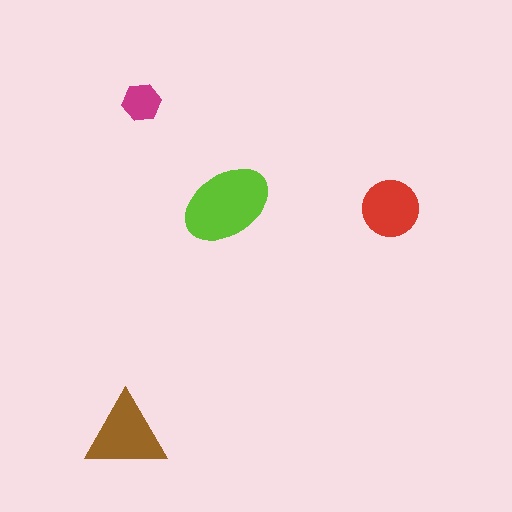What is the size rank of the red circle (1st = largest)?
3rd.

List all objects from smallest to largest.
The magenta hexagon, the red circle, the brown triangle, the lime ellipse.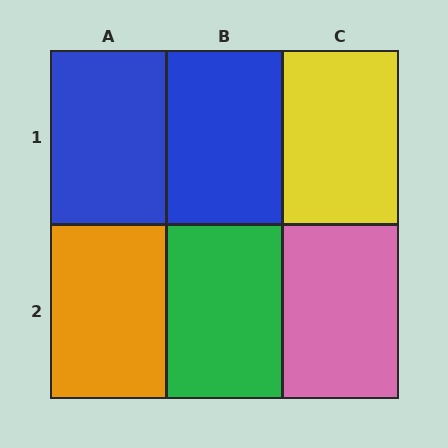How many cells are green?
1 cell is green.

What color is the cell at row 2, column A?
Orange.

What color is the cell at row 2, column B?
Green.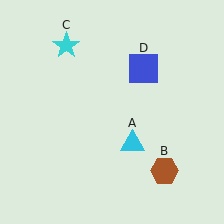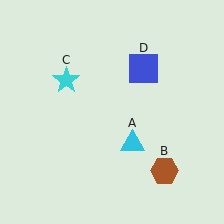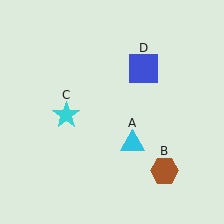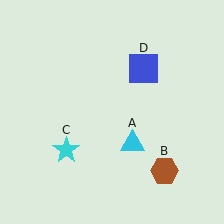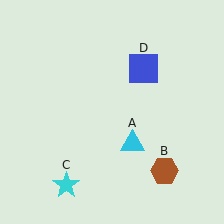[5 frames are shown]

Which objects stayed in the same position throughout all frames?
Cyan triangle (object A) and brown hexagon (object B) and blue square (object D) remained stationary.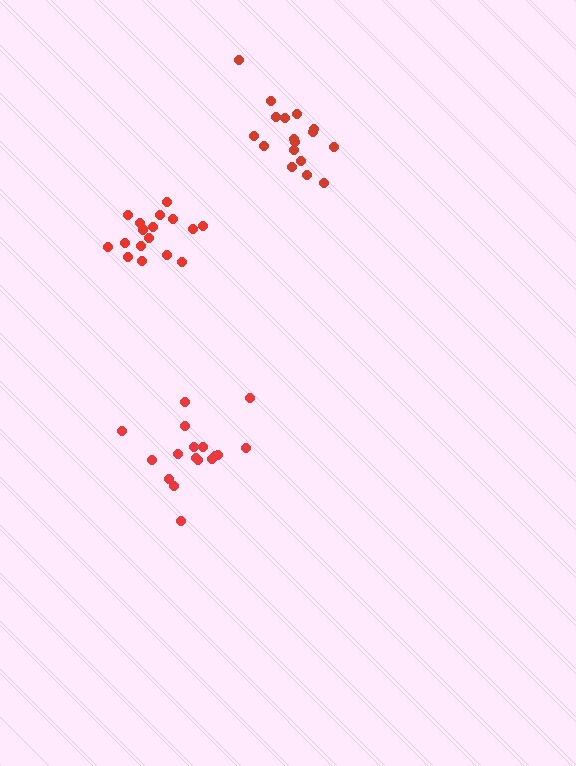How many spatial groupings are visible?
There are 3 spatial groupings.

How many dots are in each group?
Group 1: 17 dots, Group 2: 17 dots, Group 3: 18 dots (52 total).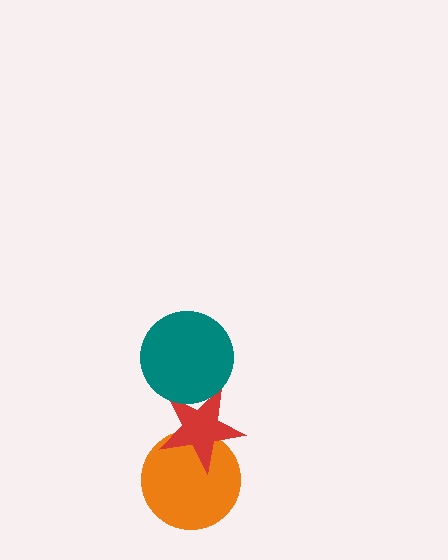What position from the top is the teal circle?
The teal circle is 1st from the top.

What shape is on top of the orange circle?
The red star is on top of the orange circle.